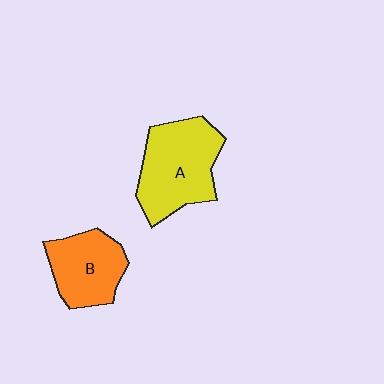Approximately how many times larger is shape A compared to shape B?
Approximately 1.4 times.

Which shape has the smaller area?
Shape B (orange).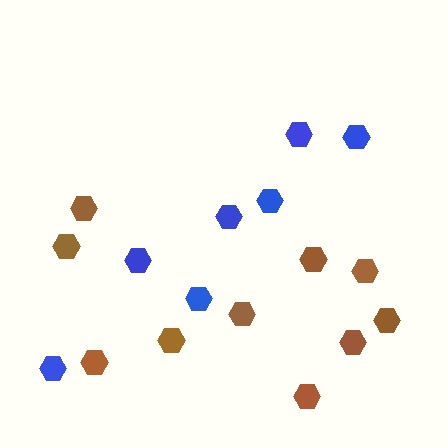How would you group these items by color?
There are 2 groups: one group of blue hexagons (7) and one group of brown hexagons (10).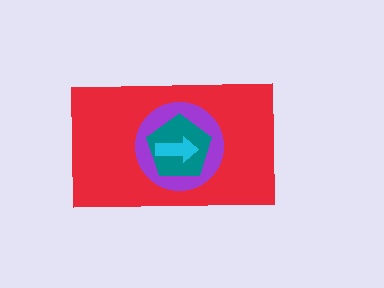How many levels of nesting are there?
4.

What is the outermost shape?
The red rectangle.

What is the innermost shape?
The cyan arrow.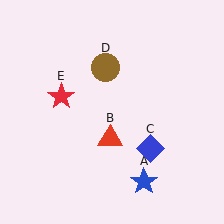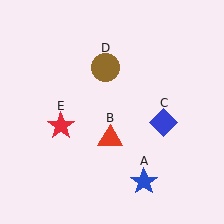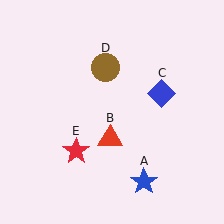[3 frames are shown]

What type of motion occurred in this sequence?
The blue diamond (object C), red star (object E) rotated counterclockwise around the center of the scene.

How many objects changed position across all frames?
2 objects changed position: blue diamond (object C), red star (object E).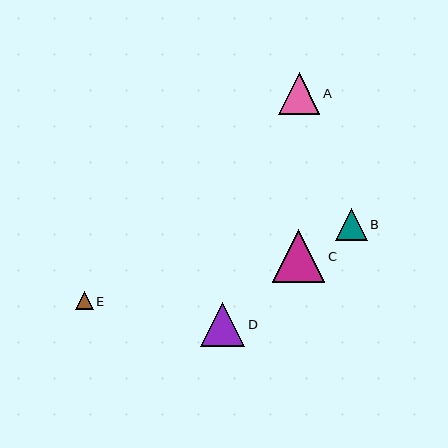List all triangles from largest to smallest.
From largest to smallest: C, D, A, B, E.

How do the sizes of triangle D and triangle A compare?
Triangle D and triangle A are approximately the same size.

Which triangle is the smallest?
Triangle E is the smallest with a size of approximately 18 pixels.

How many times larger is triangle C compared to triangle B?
Triangle C is approximately 1.7 times the size of triangle B.